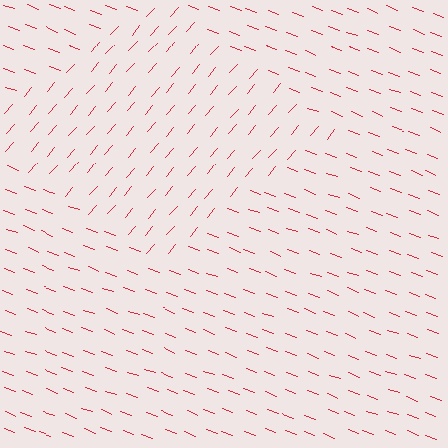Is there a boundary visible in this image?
Yes, there is a texture boundary formed by a change in line orientation.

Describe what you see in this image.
The image is filled with small red line segments. A diamond region in the image has lines oriented differently from the surrounding lines, creating a visible texture boundary.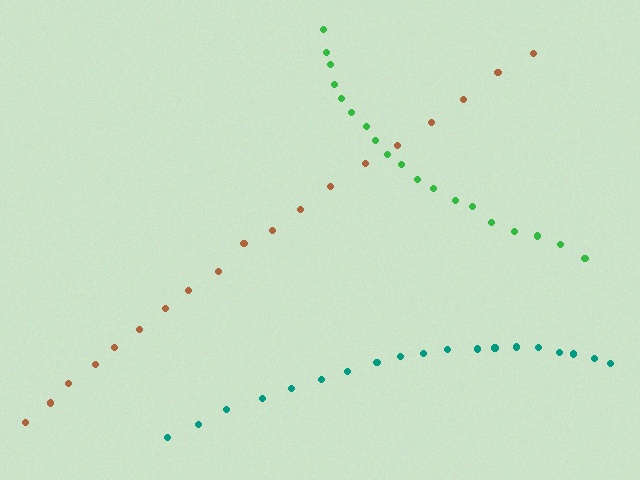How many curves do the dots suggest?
There are 3 distinct paths.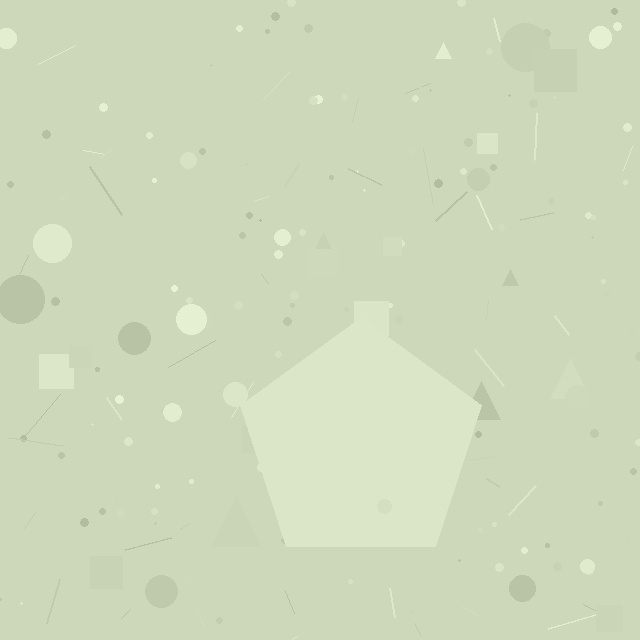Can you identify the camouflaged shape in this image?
The camouflaged shape is a pentagon.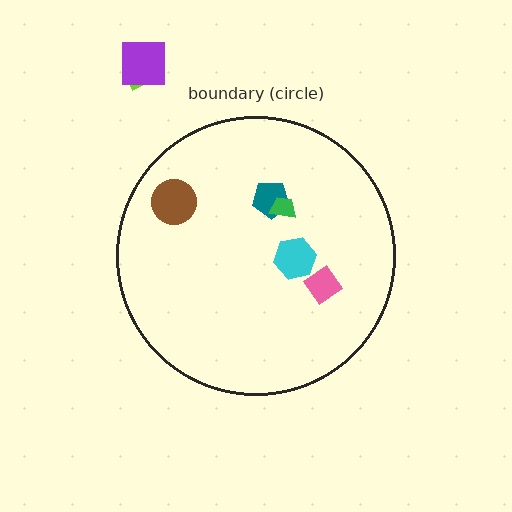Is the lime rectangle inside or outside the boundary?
Outside.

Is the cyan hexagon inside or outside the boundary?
Inside.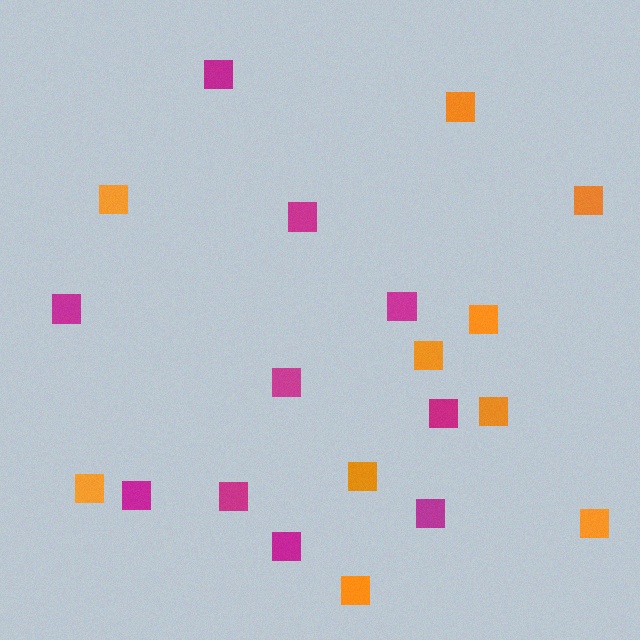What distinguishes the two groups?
There are 2 groups: one group of magenta squares (10) and one group of orange squares (10).